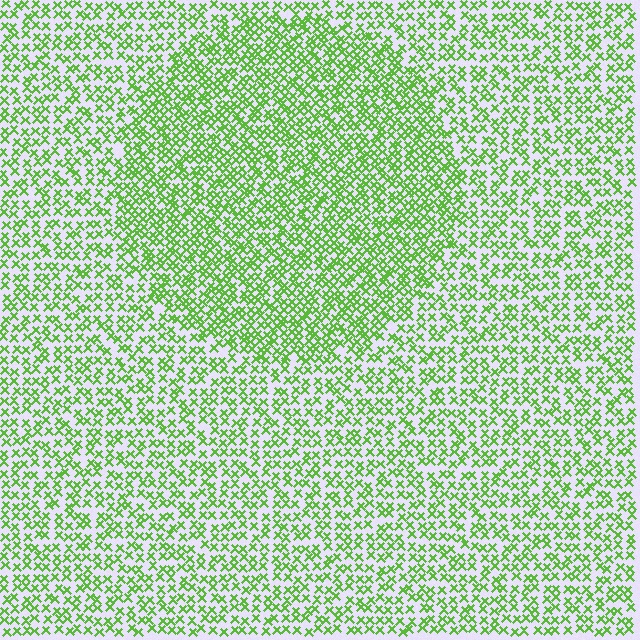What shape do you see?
I see a circle.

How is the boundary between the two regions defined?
The boundary is defined by a change in element density (approximately 1.6x ratio). All elements are the same color, size, and shape.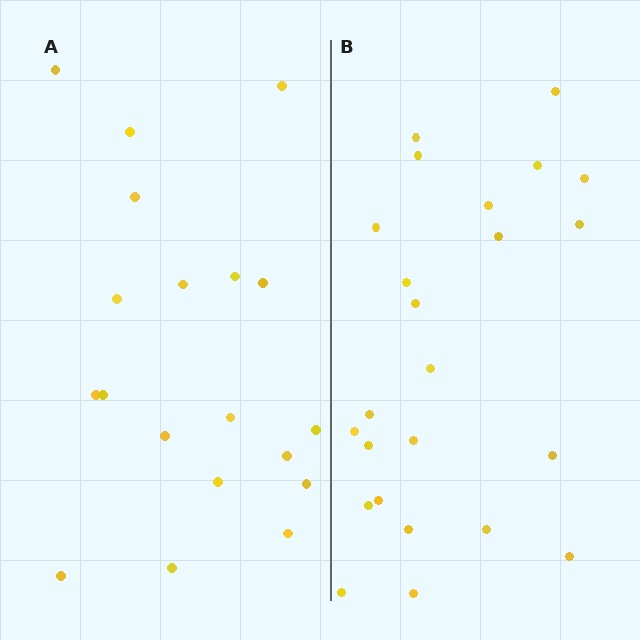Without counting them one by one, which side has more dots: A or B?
Region B (the right region) has more dots.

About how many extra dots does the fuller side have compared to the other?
Region B has about 5 more dots than region A.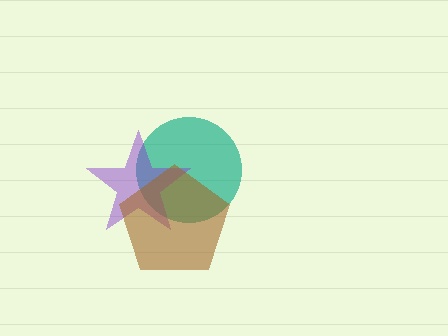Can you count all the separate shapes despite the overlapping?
Yes, there are 3 separate shapes.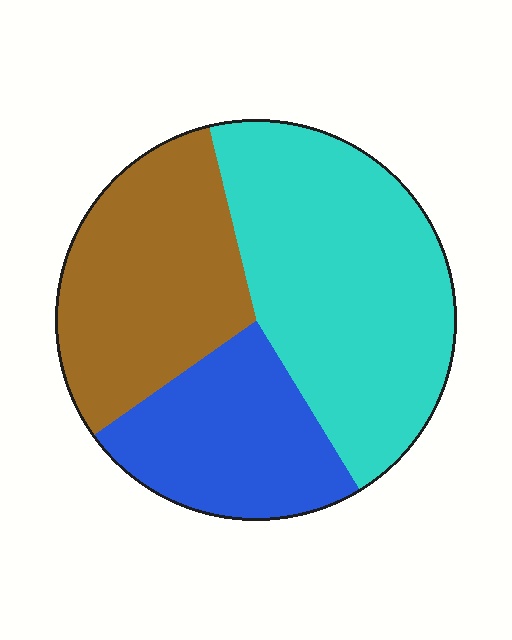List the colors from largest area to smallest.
From largest to smallest: cyan, brown, blue.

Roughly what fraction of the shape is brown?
Brown takes up about one third (1/3) of the shape.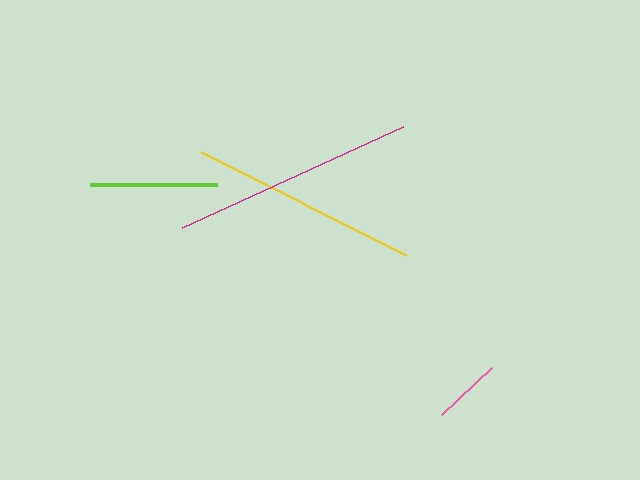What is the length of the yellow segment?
The yellow segment is approximately 230 pixels long.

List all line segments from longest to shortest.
From longest to shortest: magenta, yellow, lime, pink.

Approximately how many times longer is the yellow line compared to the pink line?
The yellow line is approximately 3.4 times the length of the pink line.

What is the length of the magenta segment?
The magenta segment is approximately 243 pixels long.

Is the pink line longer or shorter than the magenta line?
The magenta line is longer than the pink line.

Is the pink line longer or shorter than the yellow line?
The yellow line is longer than the pink line.